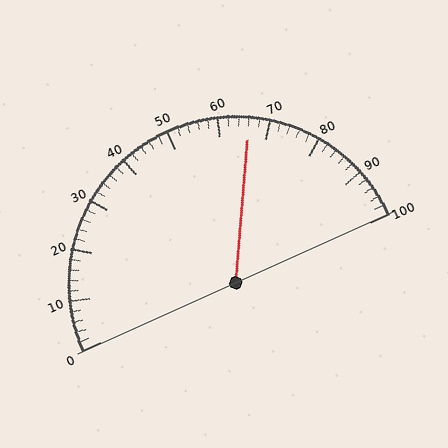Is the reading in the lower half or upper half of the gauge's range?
The reading is in the upper half of the range (0 to 100).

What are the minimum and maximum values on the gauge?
The gauge ranges from 0 to 100.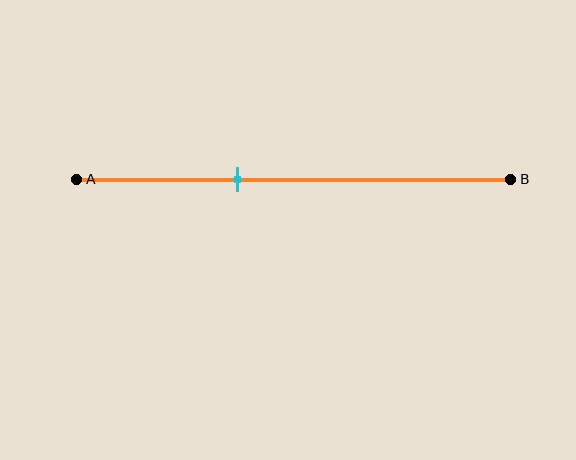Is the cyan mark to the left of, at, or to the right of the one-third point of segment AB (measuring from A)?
The cyan mark is to the right of the one-third point of segment AB.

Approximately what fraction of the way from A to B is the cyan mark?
The cyan mark is approximately 35% of the way from A to B.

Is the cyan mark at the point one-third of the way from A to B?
No, the mark is at about 35% from A, not at the 33% one-third point.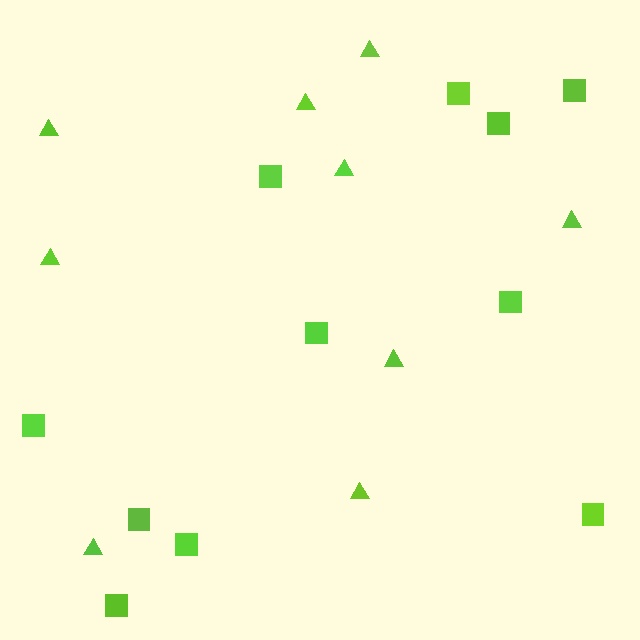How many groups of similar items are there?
There are 2 groups: one group of triangles (9) and one group of squares (11).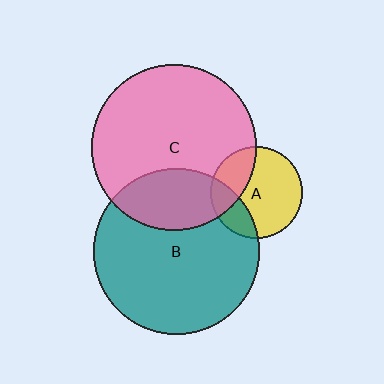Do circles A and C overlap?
Yes.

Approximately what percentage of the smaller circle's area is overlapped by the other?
Approximately 30%.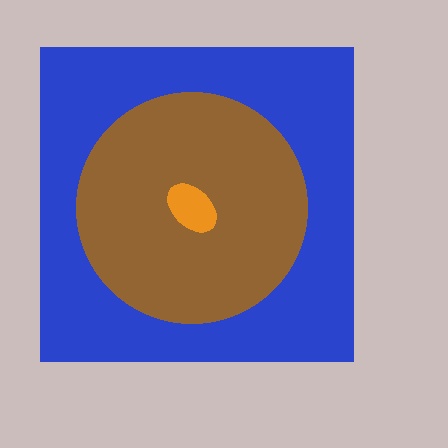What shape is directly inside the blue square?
The brown circle.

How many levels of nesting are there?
3.